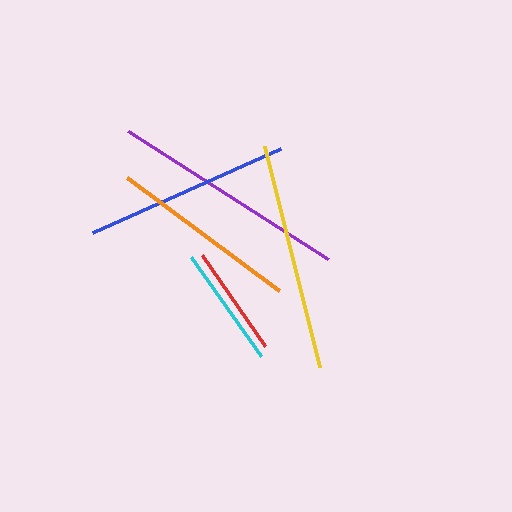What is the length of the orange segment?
The orange segment is approximately 189 pixels long.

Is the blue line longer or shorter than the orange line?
The blue line is longer than the orange line.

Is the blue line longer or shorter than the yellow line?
The yellow line is longer than the blue line.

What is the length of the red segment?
The red segment is approximately 111 pixels long.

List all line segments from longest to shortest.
From longest to shortest: purple, yellow, blue, orange, cyan, red.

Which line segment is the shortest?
The red line is the shortest at approximately 111 pixels.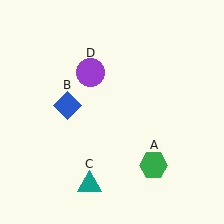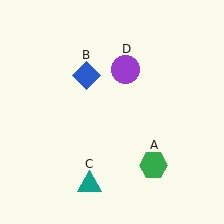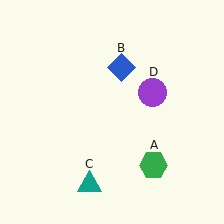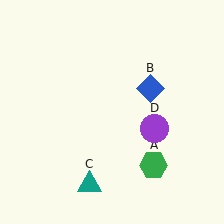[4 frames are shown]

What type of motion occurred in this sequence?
The blue diamond (object B), purple circle (object D) rotated clockwise around the center of the scene.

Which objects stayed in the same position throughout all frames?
Green hexagon (object A) and teal triangle (object C) remained stationary.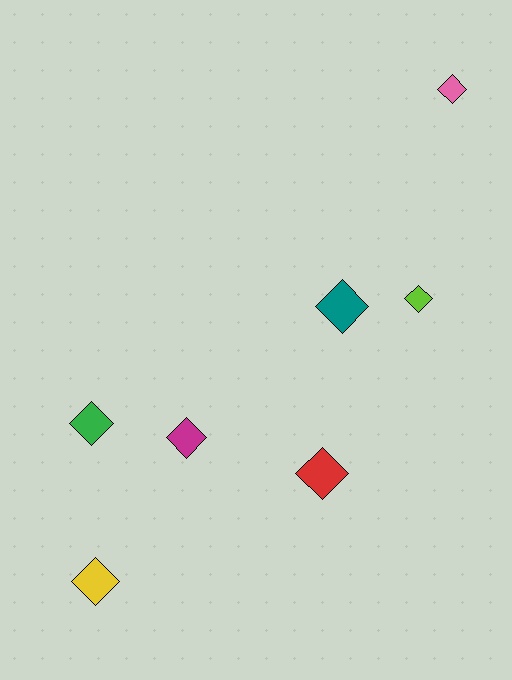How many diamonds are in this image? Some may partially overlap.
There are 7 diamonds.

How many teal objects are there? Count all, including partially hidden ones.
There is 1 teal object.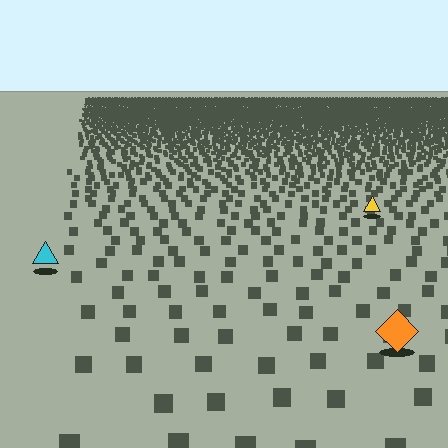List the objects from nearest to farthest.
From nearest to farthest: the orange diamond, the cyan triangle, the yellow triangle.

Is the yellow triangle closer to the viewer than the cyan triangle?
No. The cyan triangle is closer — you can tell from the texture gradient: the ground texture is coarser near it.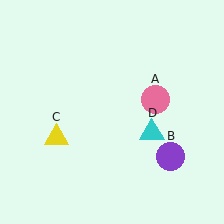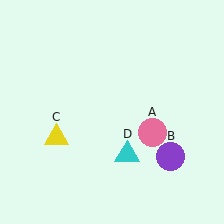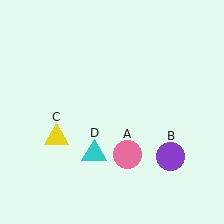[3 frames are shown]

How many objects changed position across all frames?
2 objects changed position: pink circle (object A), cyan triangle (object D).